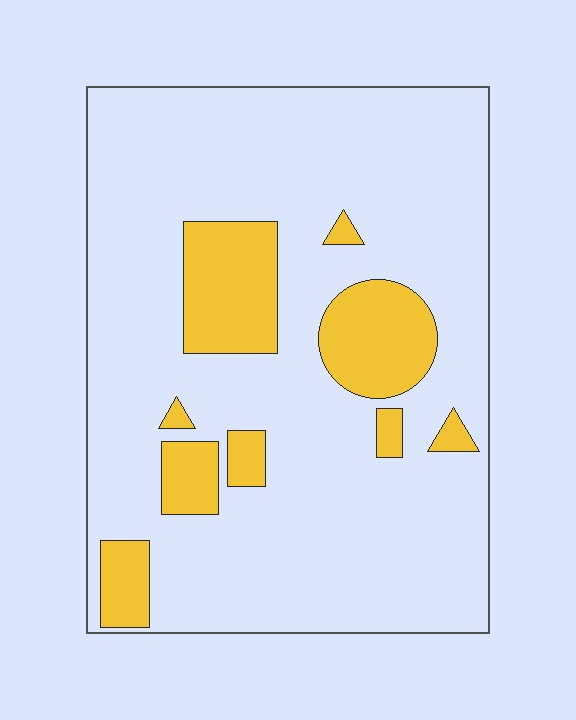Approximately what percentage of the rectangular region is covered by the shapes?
Approximately 20%.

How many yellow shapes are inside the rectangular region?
9.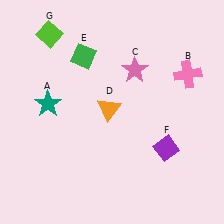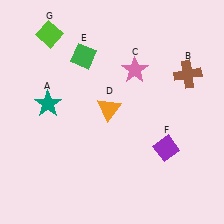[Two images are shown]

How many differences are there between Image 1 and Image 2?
There is 1 difference between the two images.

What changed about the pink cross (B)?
In Image 1, B is pink. In Image 2, it changed to brown.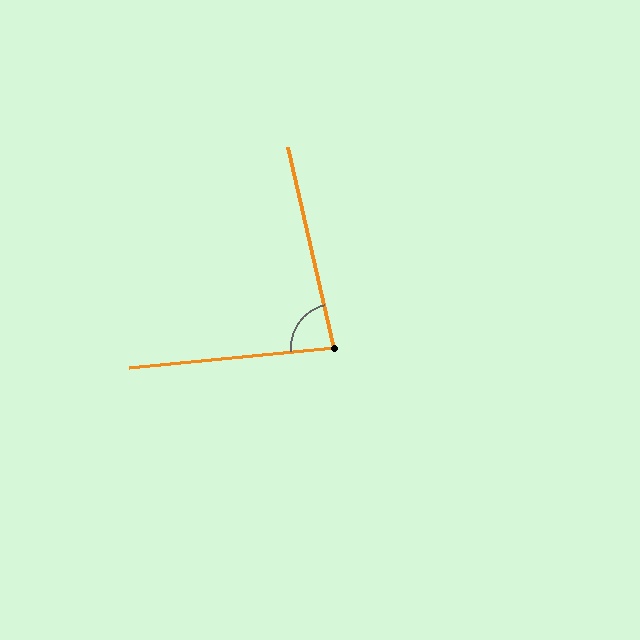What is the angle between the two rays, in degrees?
Approximately 82 degrees.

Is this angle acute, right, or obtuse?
It is acute.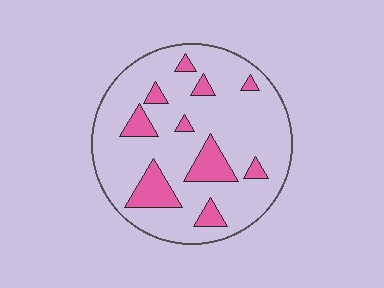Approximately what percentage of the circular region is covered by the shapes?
Approximately 20%.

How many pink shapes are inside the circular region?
10.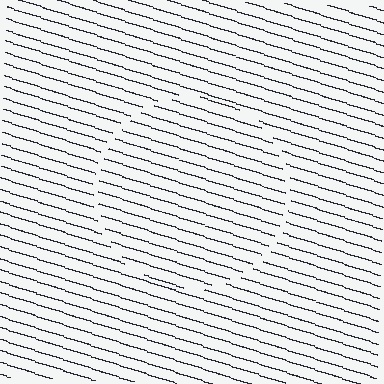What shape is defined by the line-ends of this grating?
An illusory circle. The interior of the shape contains the same grating, shifted by half a period — the contour is defined by the phase discontinuity where line-ends from the inner and outer gratings abut.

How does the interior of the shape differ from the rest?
The interior of the shape contains the same grating, shifted by half a period — the contour is defined by the phase discontinuity where line-ends from the inner and outer gratings abut.